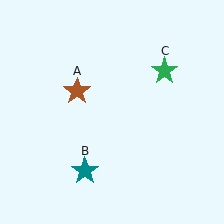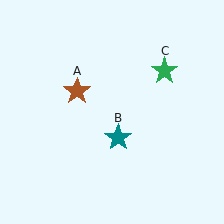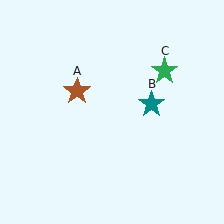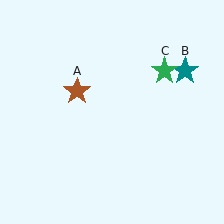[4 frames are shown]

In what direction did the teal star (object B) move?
The teal star (object B) moved up and to the right.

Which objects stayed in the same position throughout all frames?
Brown star (object A) and green star (object C) remained stationary.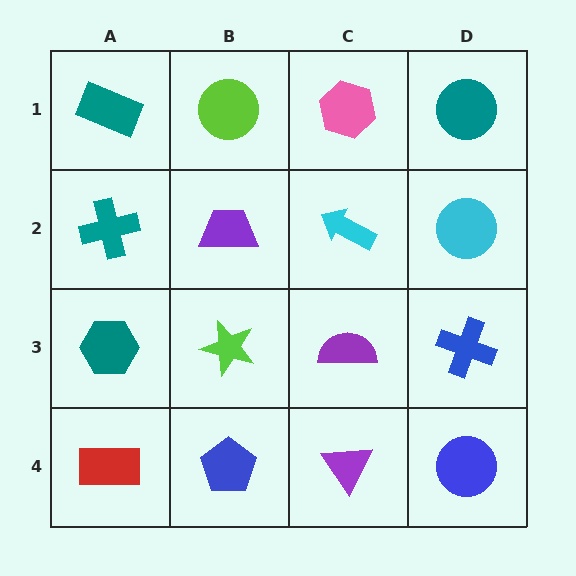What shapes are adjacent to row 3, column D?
A cyan circle (row 2, column D), a blue circle (row 4, column D), a purple semicircle (row 3, column C).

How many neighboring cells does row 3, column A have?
3.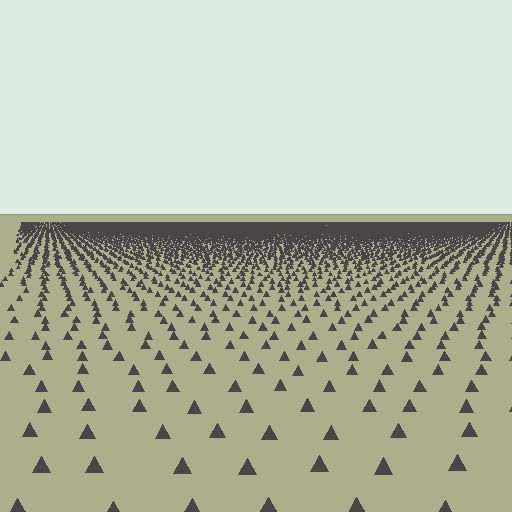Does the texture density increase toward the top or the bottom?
Density increases toward the top.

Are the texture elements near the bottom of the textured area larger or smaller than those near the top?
Larger. Near the bottom, elements are closer to the viewer and appear at a bigger on-screen size.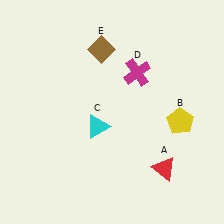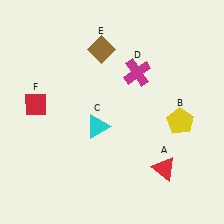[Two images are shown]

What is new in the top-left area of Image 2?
A red diamond (F) was added in the top-left area of Image 2.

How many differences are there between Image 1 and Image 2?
There is 1 difference between the two images.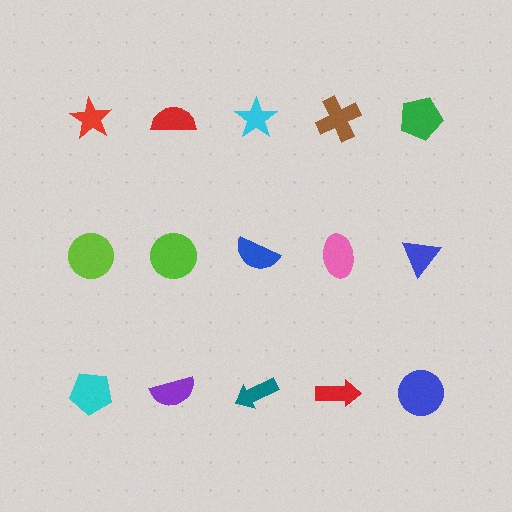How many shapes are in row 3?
5 shapes.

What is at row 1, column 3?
A cyan star.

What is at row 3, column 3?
A teal arrow.